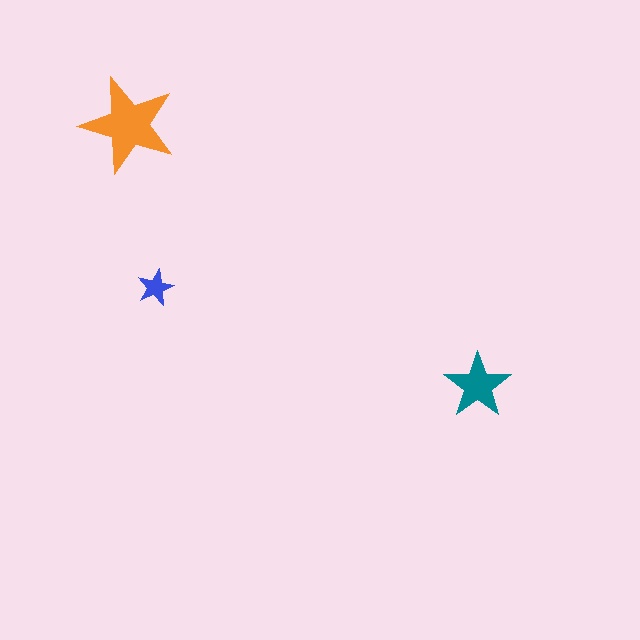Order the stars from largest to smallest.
the orange one, the teal one, the blue one.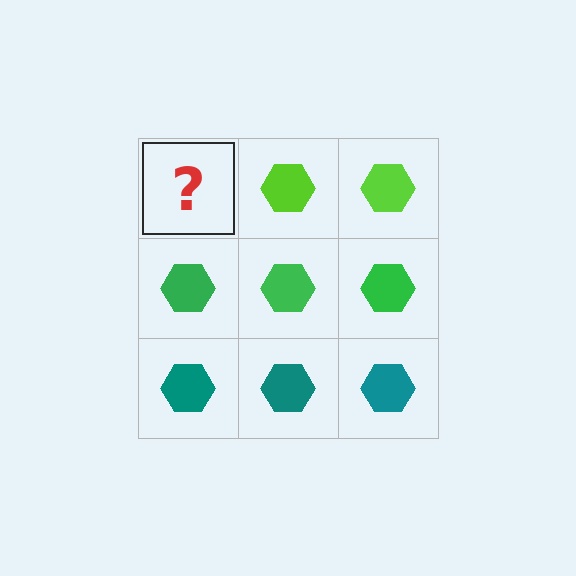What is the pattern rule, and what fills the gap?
The rule is that each row has a consistent color. The gap should be filled with a lime hexagon.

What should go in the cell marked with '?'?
The missing cell should contain a lime hexagon.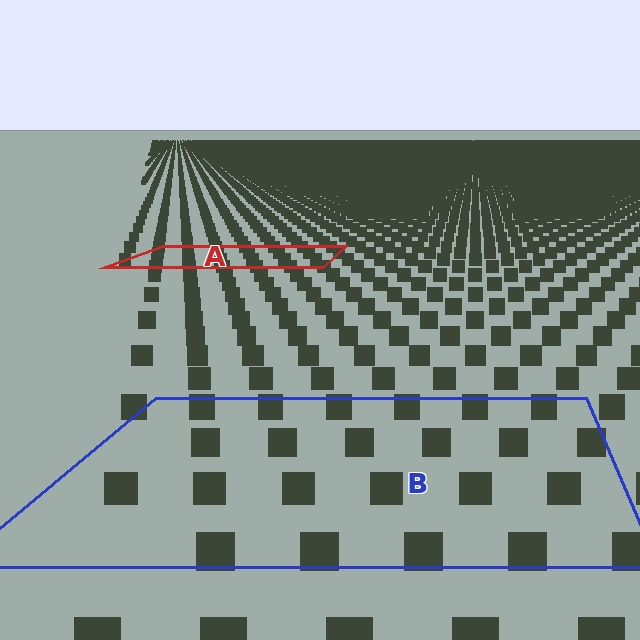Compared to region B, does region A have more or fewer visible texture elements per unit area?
Region A has more texture elements per unit area — they are packed more densely because it is farther away.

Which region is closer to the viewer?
Region B is closer. The texture elements there are larger and more spread out.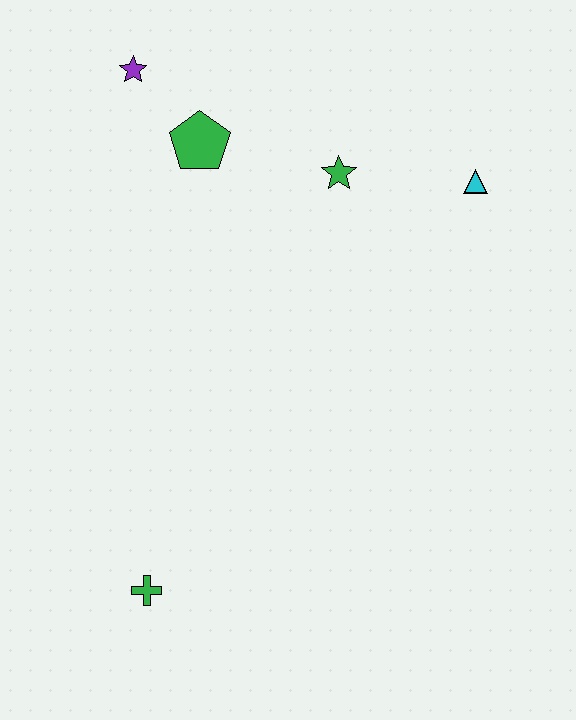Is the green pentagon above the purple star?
No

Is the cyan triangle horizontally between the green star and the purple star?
No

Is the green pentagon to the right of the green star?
No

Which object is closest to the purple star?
The green pentagon is closest to the purple star.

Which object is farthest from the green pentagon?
The green cross is farthest from the green pentagon.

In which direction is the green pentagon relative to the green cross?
The green pentagon is above the green cross.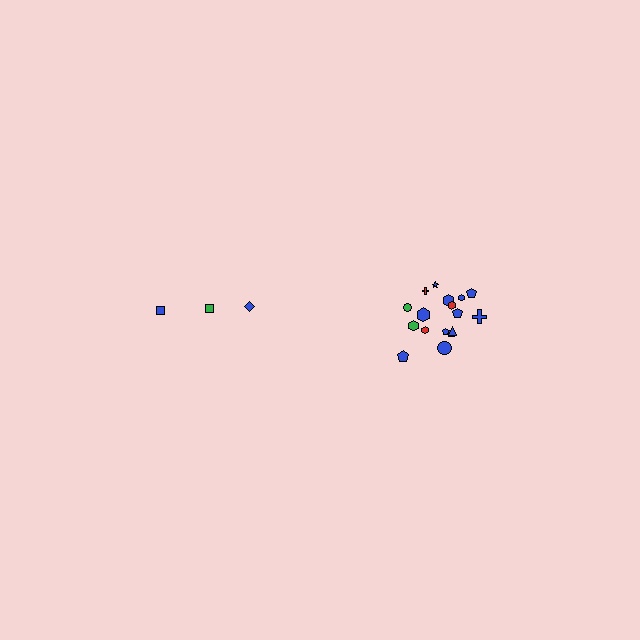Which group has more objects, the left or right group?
The right group.